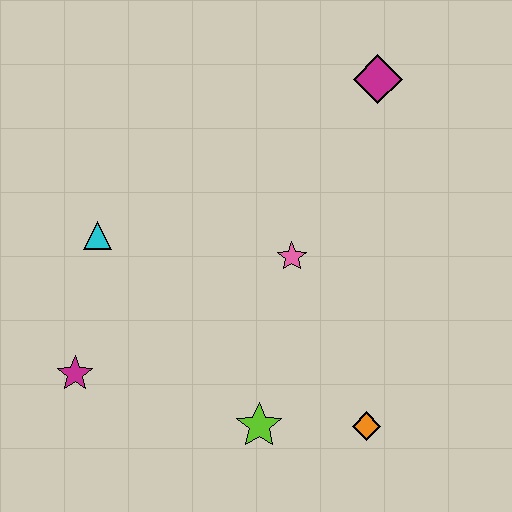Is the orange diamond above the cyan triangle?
No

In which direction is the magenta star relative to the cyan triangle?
The magenta star is below the cyan triangle.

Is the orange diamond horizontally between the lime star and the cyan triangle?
No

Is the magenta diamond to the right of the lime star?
Yes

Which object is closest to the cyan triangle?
The magenta star is closest to the cyan triangle.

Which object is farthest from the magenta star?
The magenta diamond is farthest from the magenta star.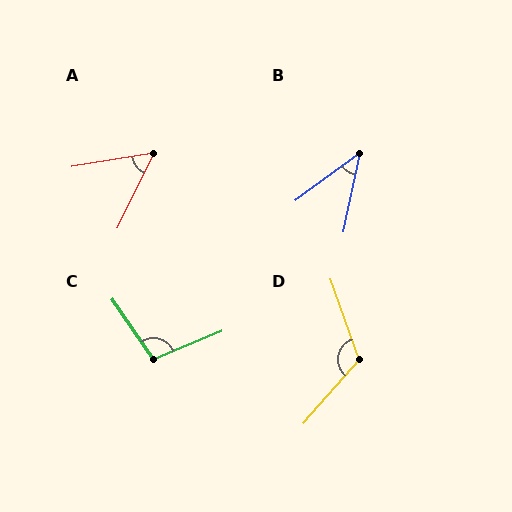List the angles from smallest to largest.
B (42°), A (55°), C (102°), D (119°).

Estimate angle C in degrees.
Approximately 102 degrees.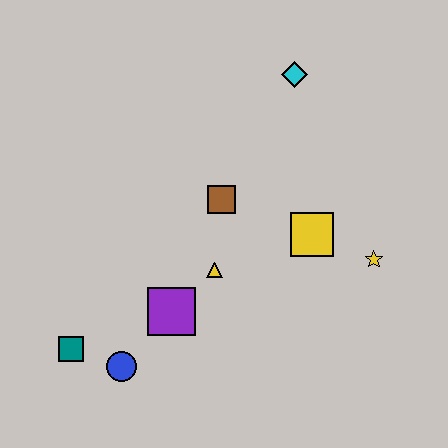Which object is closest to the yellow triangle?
The purple square is closest to the yellow triangle.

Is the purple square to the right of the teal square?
Yes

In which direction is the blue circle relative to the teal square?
The blue circle is to the right of the teal square.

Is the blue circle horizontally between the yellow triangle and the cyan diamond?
No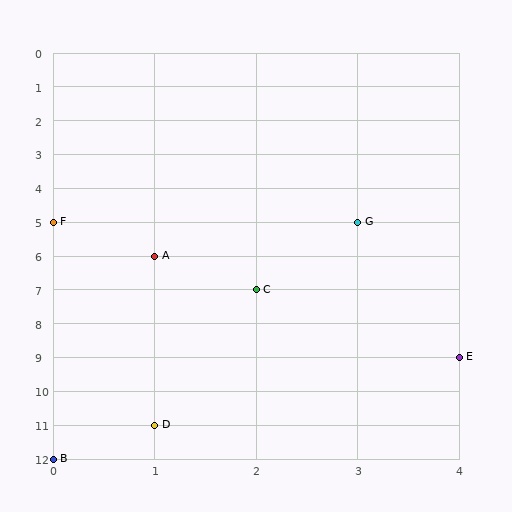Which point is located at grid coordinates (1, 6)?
Point A is at (1, 6).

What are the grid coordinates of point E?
Point E is at grid coordinates (4, 9).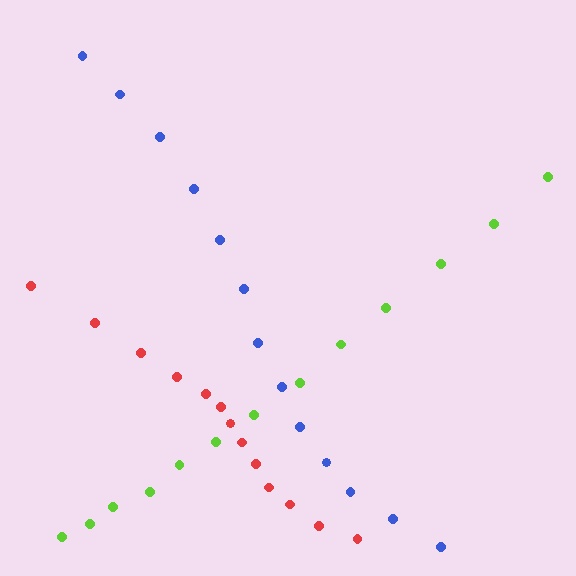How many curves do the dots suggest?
There are 3 distinct paths.